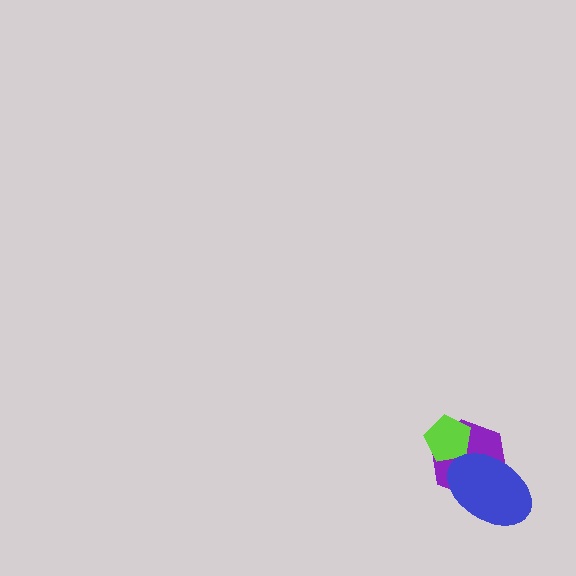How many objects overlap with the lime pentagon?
1 object overlaps with the lime pentagon.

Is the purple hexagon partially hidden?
Yes, it is partially covered by another shape.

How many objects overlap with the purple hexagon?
2 objects overlap with the purple hexagon.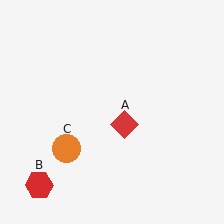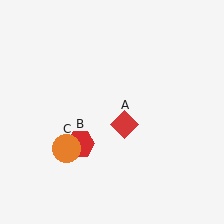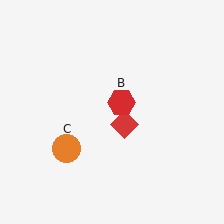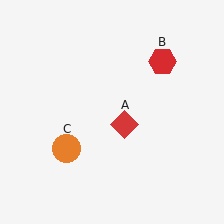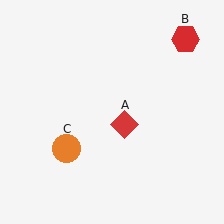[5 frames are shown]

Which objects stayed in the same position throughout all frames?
Red diamond (object A) and orange circle (object C) remained stationary.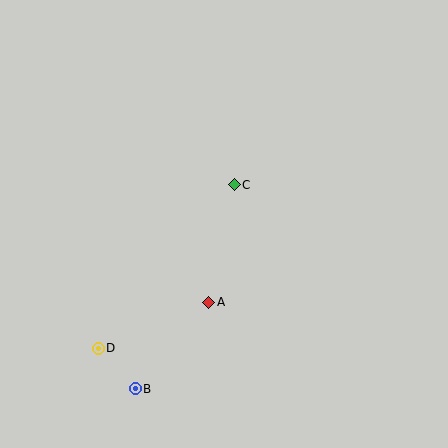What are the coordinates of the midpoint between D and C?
The midpoint between D and C is at (166, 267).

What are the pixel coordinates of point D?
Point D is at (98, 348).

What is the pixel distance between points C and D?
The distance between C and D is 212 pixels.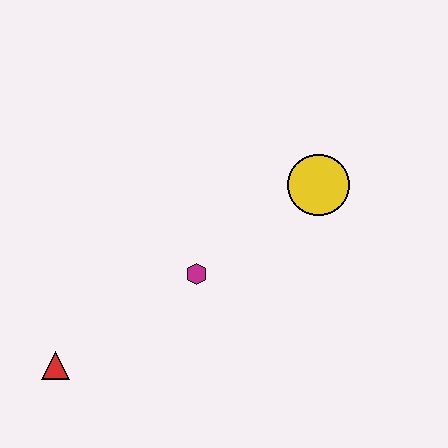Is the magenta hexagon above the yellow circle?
No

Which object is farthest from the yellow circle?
The red triangle is farthest from the yellow circle.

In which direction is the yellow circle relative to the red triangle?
The yellow circle is to the right of the red triangle.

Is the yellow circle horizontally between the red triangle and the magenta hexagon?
No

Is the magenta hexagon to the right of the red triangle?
Yes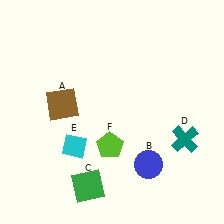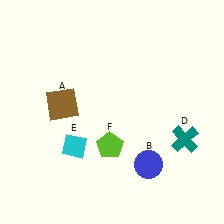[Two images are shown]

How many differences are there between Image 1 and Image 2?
There is 1 difference between the two images.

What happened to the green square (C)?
The green square (C) was removed in Image 2. It was in the bottom-left area of Image 1.